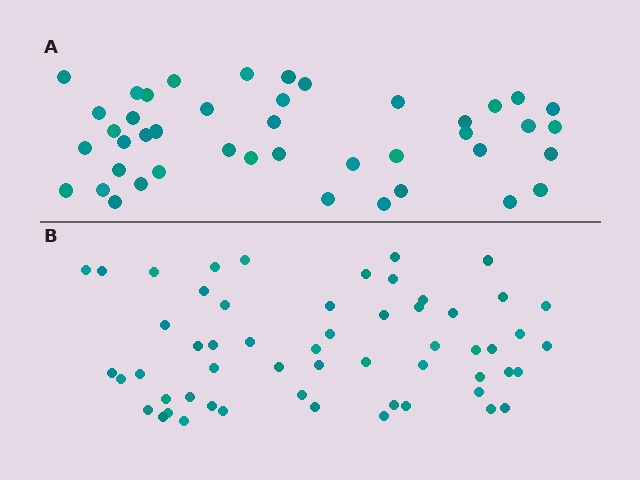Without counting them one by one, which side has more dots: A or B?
Region B (the bottom region) has more dots.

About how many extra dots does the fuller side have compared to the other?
Region B has approximately 15 more dots than region A.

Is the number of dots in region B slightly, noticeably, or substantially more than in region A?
Region B has noticeably more, but not dramatically so. The ratio is roughly 1.3 to 1.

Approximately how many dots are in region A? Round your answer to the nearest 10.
About 40 dots. (The exact count is 43, which rounds to 40.)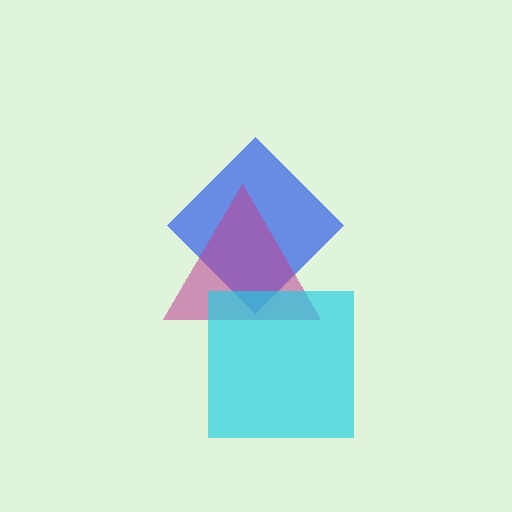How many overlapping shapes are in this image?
There are 3 overlapping shapes in the image.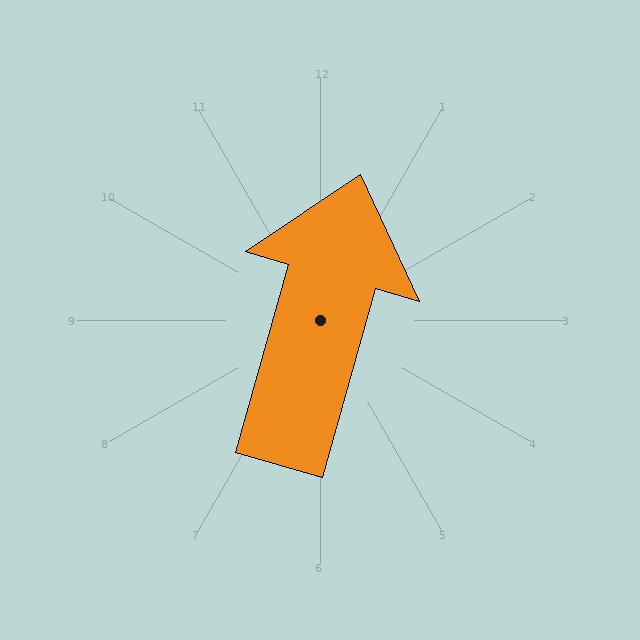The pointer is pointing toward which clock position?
Roughly 1 o'clock.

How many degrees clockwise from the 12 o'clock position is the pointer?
Approximately 16 degrees.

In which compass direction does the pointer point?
North.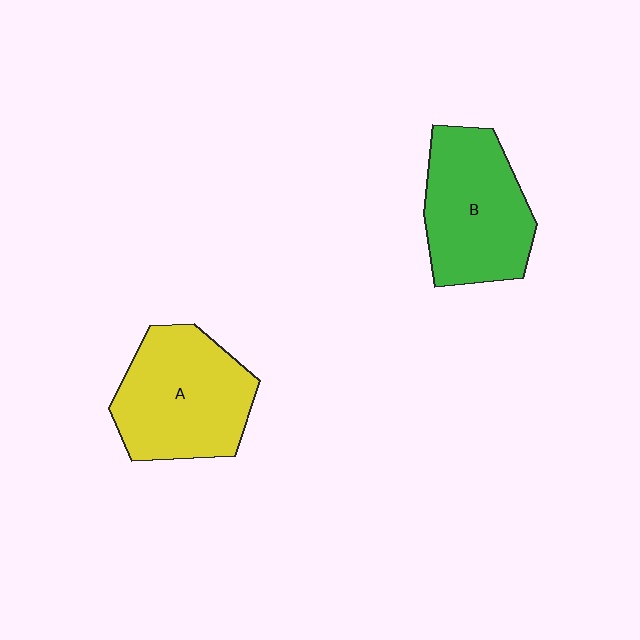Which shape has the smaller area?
Shape B (green).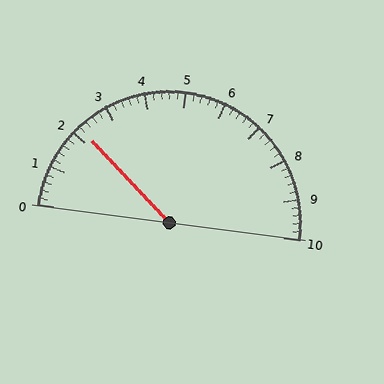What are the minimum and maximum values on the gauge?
The gauge ranges from 0 to 10.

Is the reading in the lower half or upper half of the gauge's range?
The reading is in the lower half of the range (0 to 10).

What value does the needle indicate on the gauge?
The needle indicates approximately 2.2.